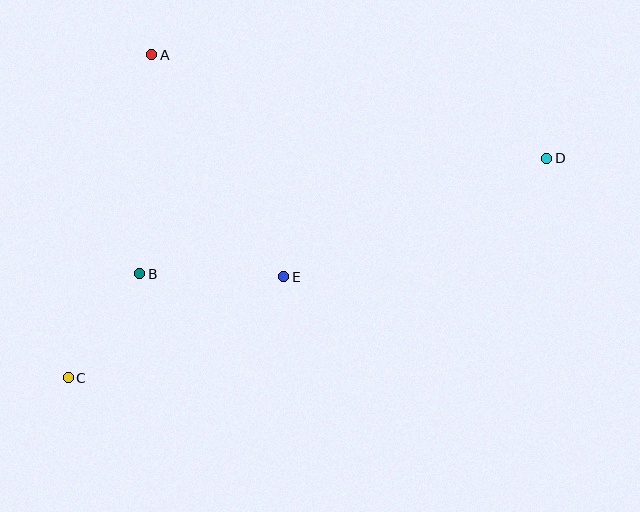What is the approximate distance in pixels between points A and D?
The distance between A and D is approximately 408 pixels.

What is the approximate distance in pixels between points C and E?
The distance between C and E is approximately 238 pixels.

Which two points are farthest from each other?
Points C and D are farthest from each other.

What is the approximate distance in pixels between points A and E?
The distance between A and E is approximately 258 pixels.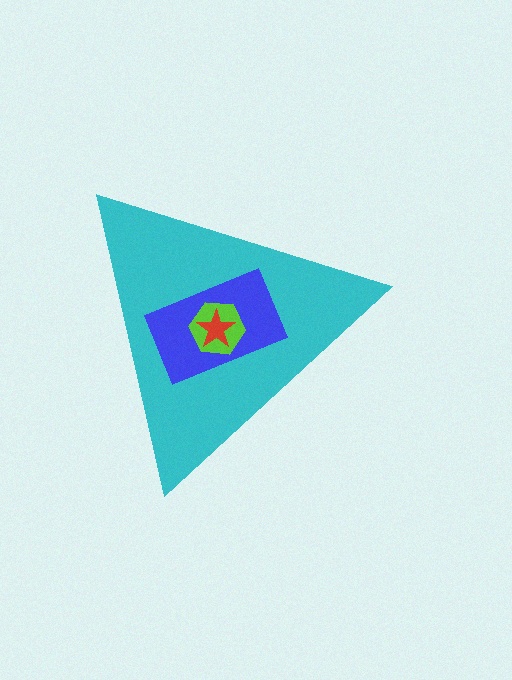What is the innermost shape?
The red star.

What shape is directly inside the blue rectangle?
The lime hexagon.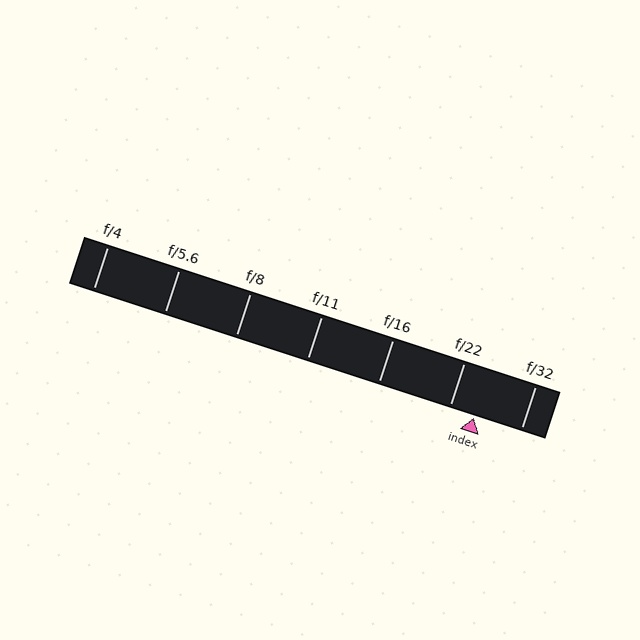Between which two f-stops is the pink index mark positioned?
The index mark is between f/22 and f/32.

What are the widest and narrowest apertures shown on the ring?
The widest aperture shown is f/4 and the narrowest is f/32.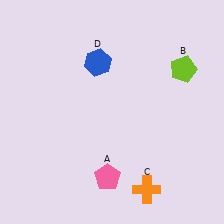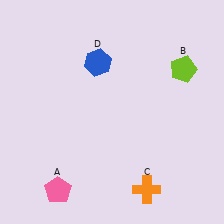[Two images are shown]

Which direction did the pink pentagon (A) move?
The pink pentagon (A) moved left.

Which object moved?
The pink pentagon (A) moved left.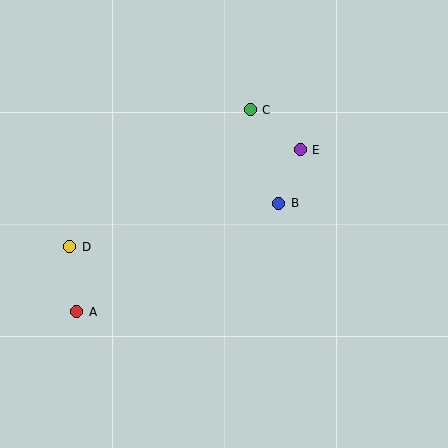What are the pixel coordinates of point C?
Point C is at (250, 110).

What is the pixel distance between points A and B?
The distance between A and B is 229 pixels.